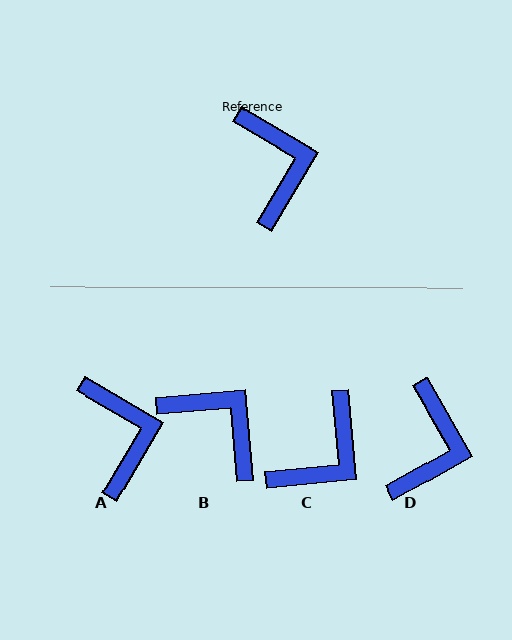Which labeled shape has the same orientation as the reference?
A.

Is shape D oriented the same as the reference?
No, it is off by about 29 degrees.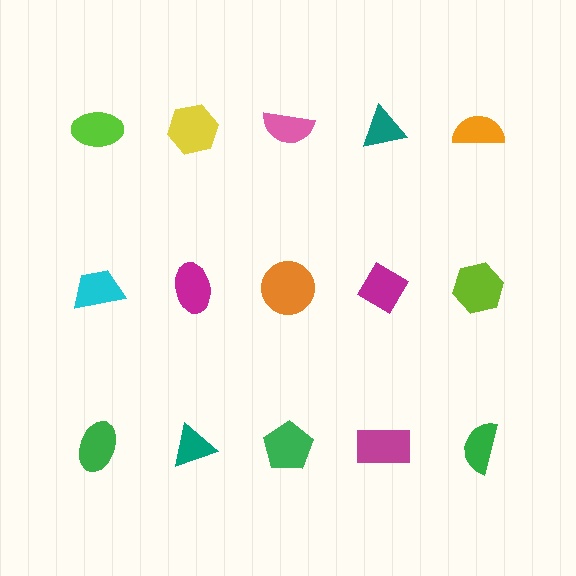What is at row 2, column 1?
A cyan trapezoid.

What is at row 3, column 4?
A magenta rectangle.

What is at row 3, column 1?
A green ellipse.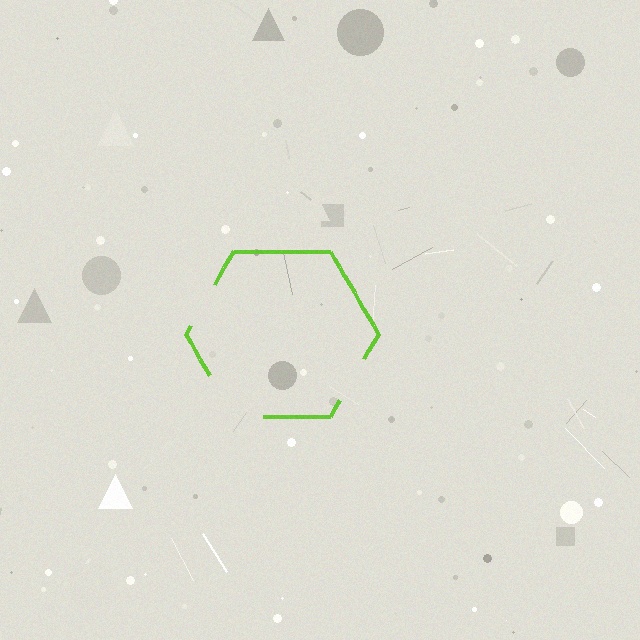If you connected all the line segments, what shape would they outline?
They would outline a hexagon.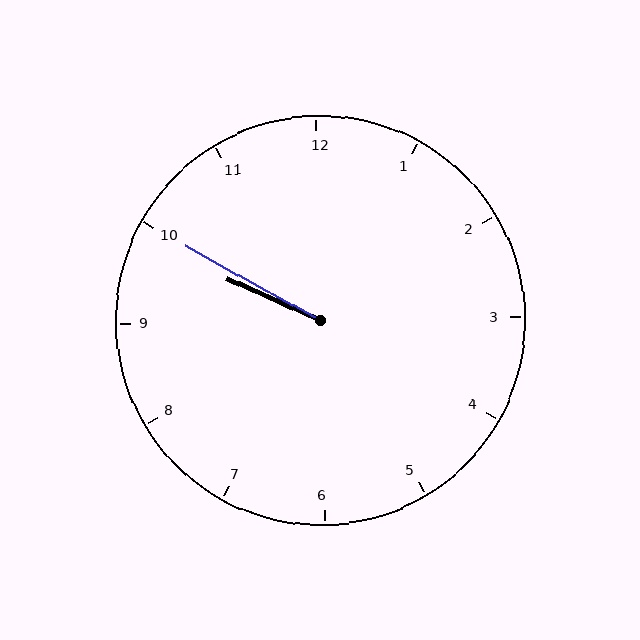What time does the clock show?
9:50.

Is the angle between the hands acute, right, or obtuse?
It is acute.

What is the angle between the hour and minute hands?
Approximately 5 degrees.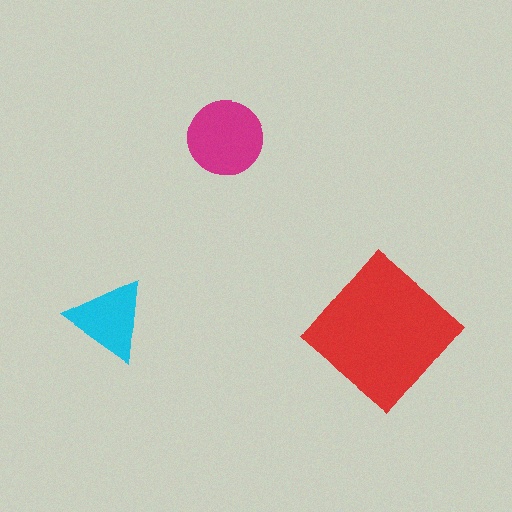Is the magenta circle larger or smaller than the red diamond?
Smaller.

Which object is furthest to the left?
The cyan triangle is leftmost.